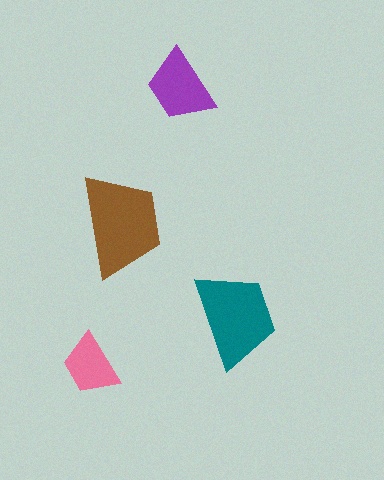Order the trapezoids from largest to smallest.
the brown one, the teal one, the purple one, the pink one.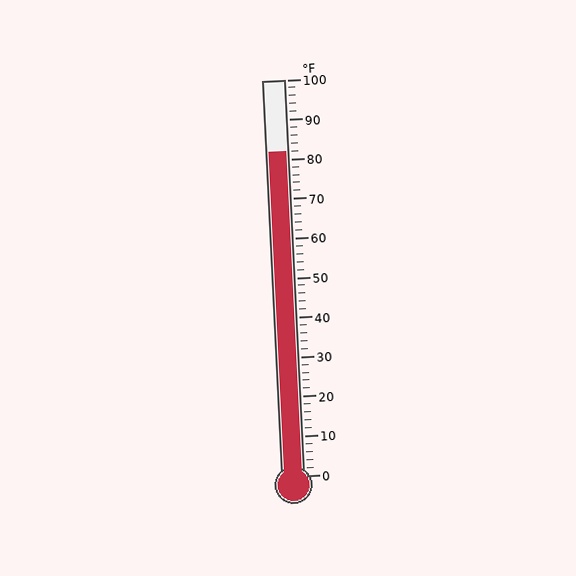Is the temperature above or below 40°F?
The temperature is above 40°F.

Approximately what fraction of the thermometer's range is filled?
The thermometer is filled to approximately 80% of its range.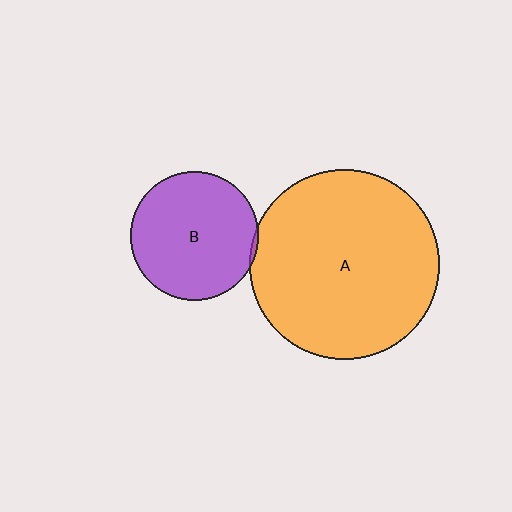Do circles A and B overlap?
Yes.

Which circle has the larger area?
Circle A (orange).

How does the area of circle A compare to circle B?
Approximately 2.2 times.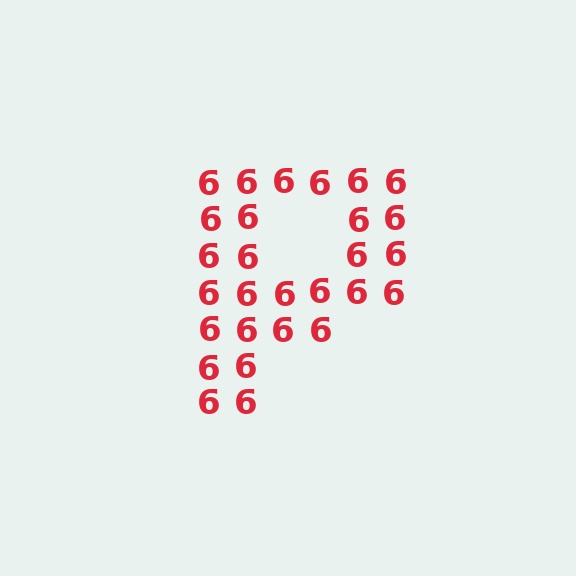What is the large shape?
The large shape is the letter P.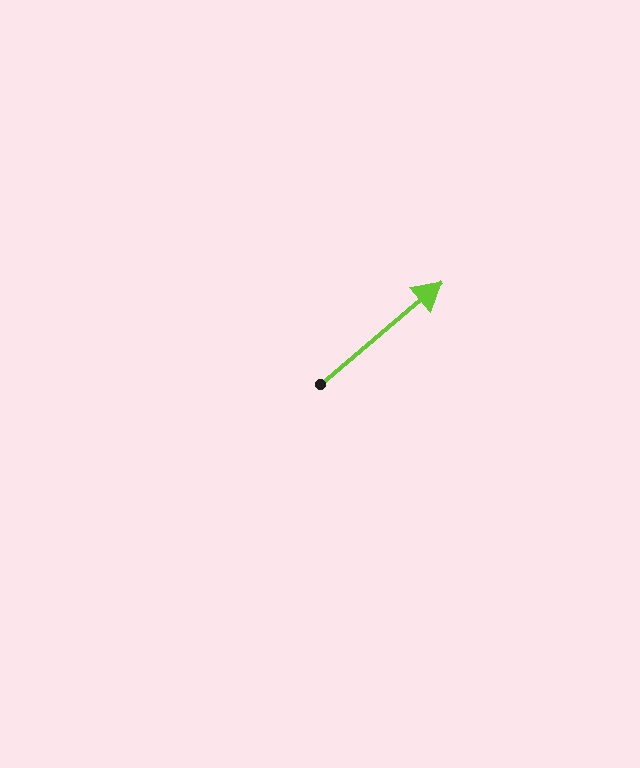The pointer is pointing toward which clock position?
Roughly 2 o'clock.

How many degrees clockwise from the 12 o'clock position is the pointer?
Approximately 50 degrees.